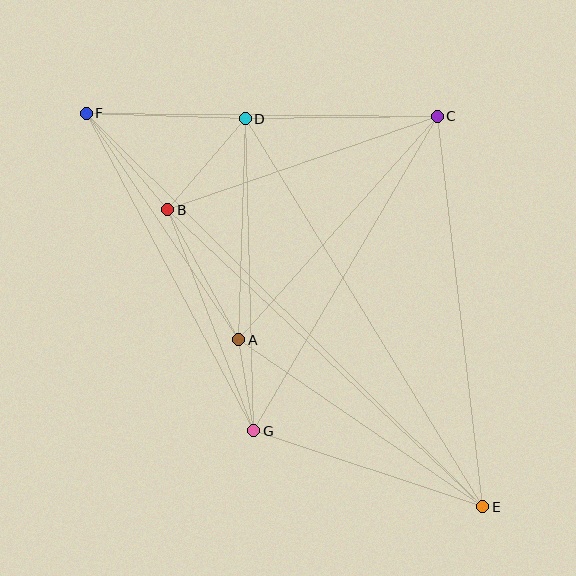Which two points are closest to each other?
Points A and G are closest to each other.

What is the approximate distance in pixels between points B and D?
The distance between B and D is approximately 119 pixels.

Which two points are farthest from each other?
Points E and F are farthest from each other.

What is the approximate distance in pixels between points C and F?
The distance between C and F is approximately 351 pixels.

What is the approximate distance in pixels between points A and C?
The distance between A and C is approximately 299 pixels.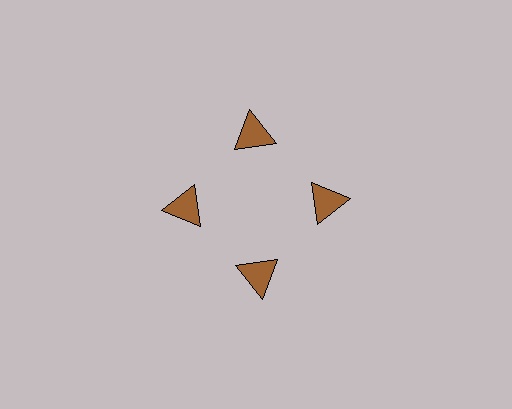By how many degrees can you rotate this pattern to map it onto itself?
The pattern maps onto itself every 90 degrees of rotation.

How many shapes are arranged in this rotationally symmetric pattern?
There are 4 shapes, arranged in 4 groups of 1.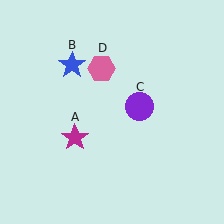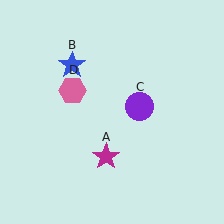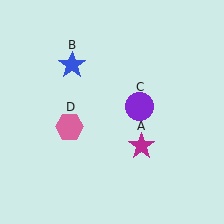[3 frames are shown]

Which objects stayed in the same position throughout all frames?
Blue star (object B) and purple circle (object C) remained stationary.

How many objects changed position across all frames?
2 objects changed position: magenta star (object A), pink hexagon (object D).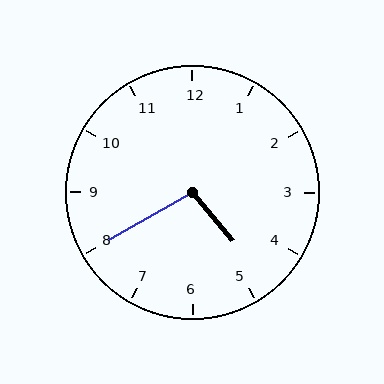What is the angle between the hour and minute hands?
Approximately 100 degrees.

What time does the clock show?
4:40.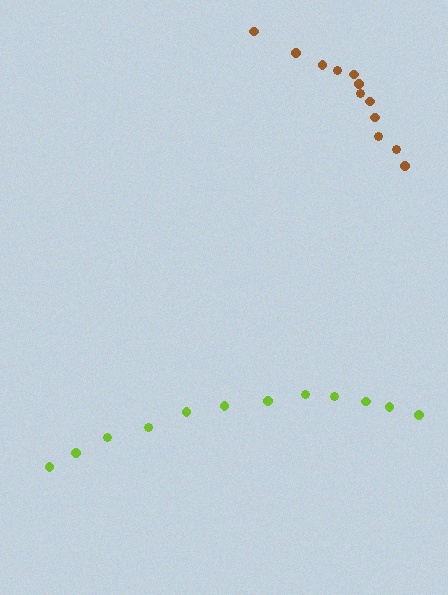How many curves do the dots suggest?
There are 2 distinct paths.